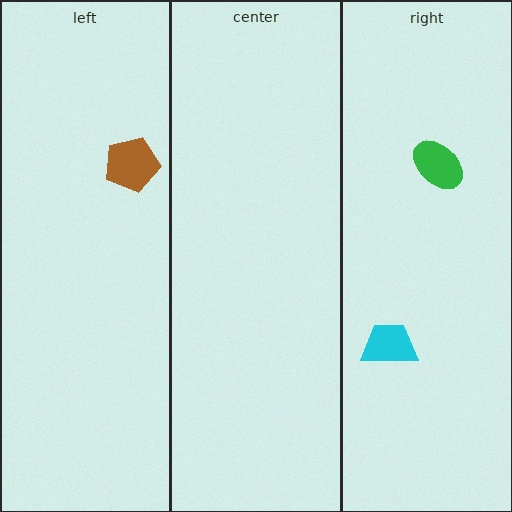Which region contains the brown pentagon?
The left region.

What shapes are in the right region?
The green ellipse, the cyan trapezoid.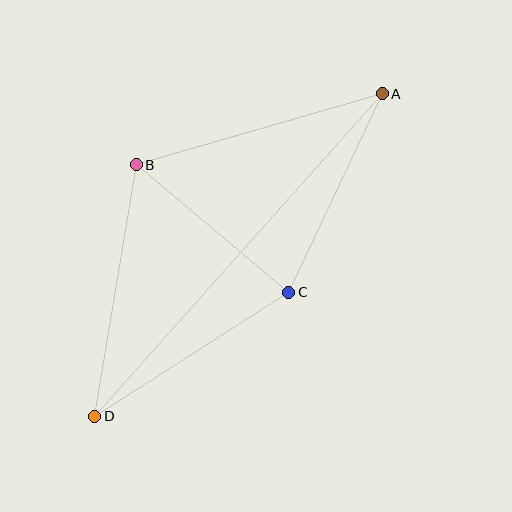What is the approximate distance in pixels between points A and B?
The distance between A and B is approximately 256 pixels.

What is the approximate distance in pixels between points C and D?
The distance between C and D is approximately 230 pixels.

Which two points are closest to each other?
Points B and C are closest to each other.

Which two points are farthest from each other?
Points A and D are farthest from each other.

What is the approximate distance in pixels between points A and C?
The distance between A and C is approximately 219 pixels.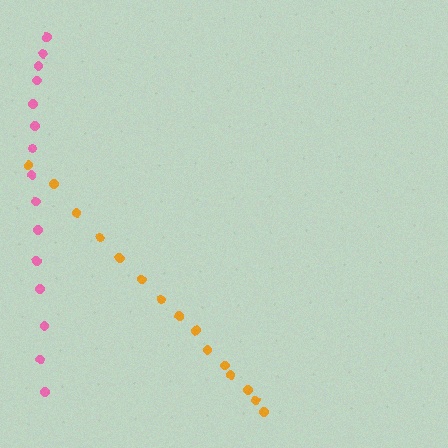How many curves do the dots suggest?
There are 2 distinct paths.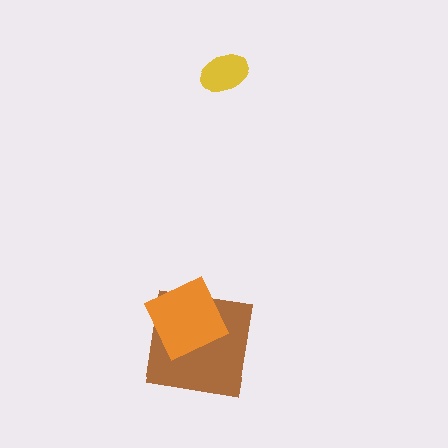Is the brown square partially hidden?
Yes, it is partially covered by another shape.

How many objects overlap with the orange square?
1 object overlaps with the orange square.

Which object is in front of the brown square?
The orange square is in front of the brown square.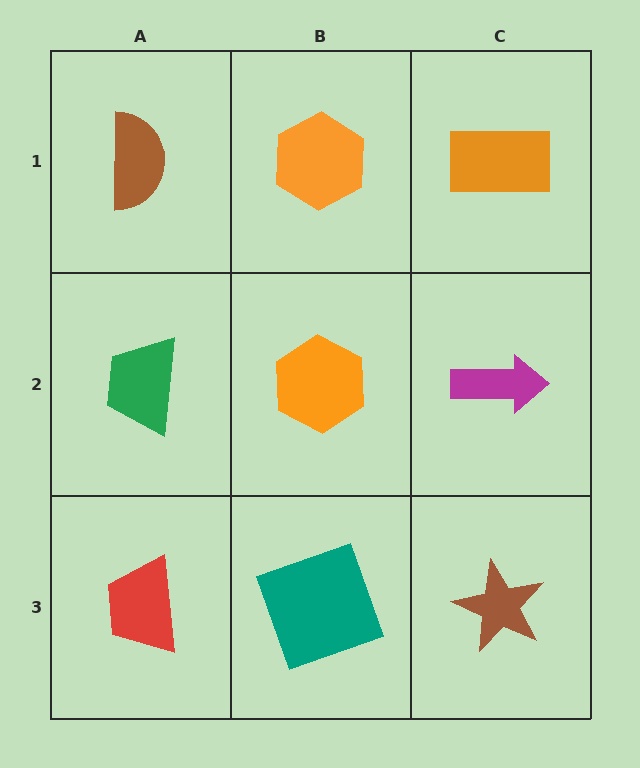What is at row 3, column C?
A brown star.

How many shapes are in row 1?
3 shapes.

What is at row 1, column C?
An orange rectangle.